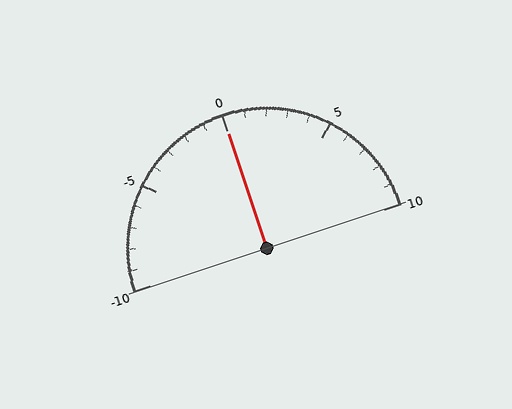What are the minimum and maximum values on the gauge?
The gauge ranges from -10 to 10.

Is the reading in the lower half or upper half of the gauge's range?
The reading is in the upper half of the range (-10 to 10).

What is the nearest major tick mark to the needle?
The nearest major tick mark is 0.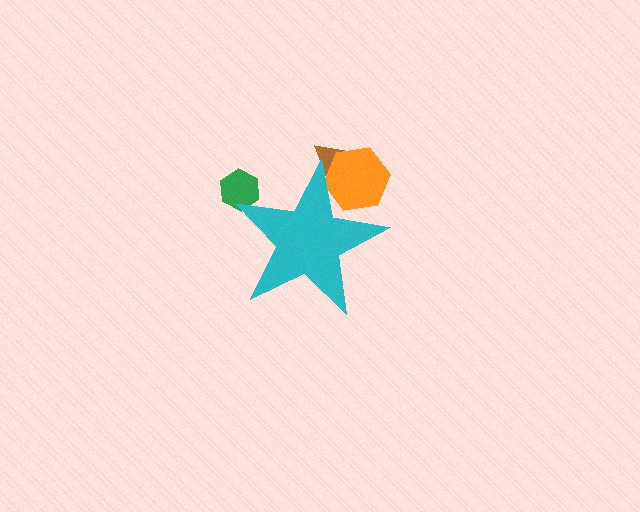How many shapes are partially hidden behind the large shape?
3 shapes are partially hidden.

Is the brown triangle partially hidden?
Yes, the brown triangle is partially hidden behind the cyan star.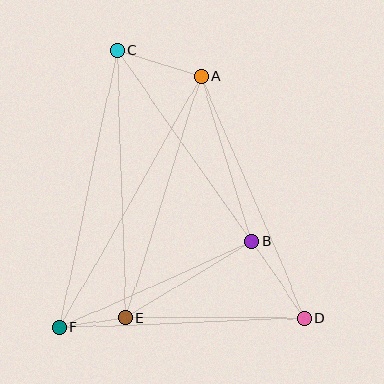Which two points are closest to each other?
Points E and F are closest to each other.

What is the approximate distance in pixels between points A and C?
The distance between A and C is approximately 88 pixels.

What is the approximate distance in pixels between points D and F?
The distance between D and F is approximately 245 pixels.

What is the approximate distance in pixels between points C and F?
The distance between C and F is approximately 283 pixels.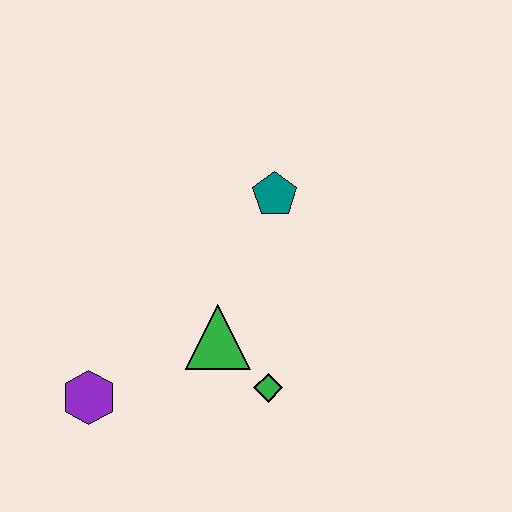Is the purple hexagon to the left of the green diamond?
Yes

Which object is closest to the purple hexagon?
The green triangle is closest to the purple hexagon.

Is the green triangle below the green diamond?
No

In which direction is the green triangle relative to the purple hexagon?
The green triangle is to the right of the purple hexagon.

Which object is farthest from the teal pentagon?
The purple hexagon is farthest from the teal pentagon.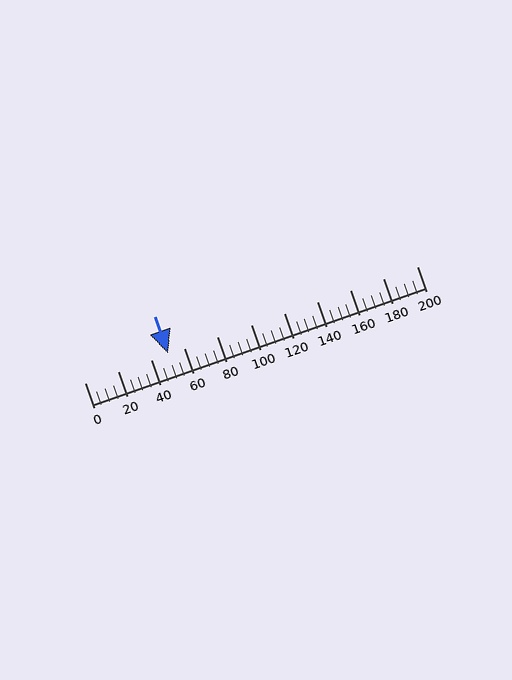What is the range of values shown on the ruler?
The ruler shows values from 0 to 200.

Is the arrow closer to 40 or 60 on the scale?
The arrow is closer to 60.